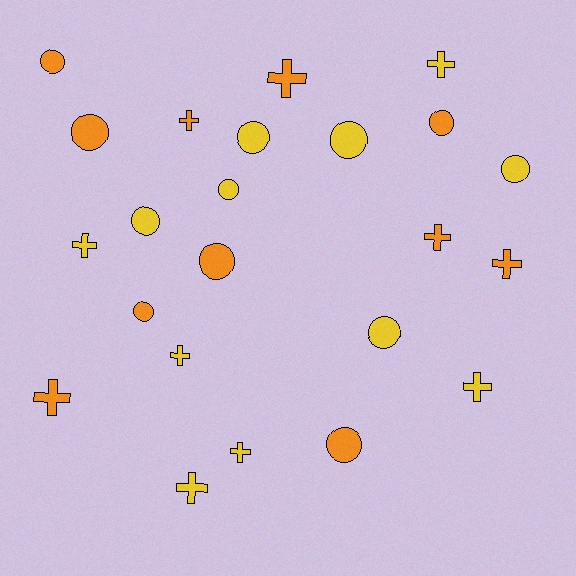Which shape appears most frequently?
Circle, with 12 objects.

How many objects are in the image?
There are 23 objects.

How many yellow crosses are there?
There are 6 yellow crosses.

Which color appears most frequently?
Yellow, with 12 objects.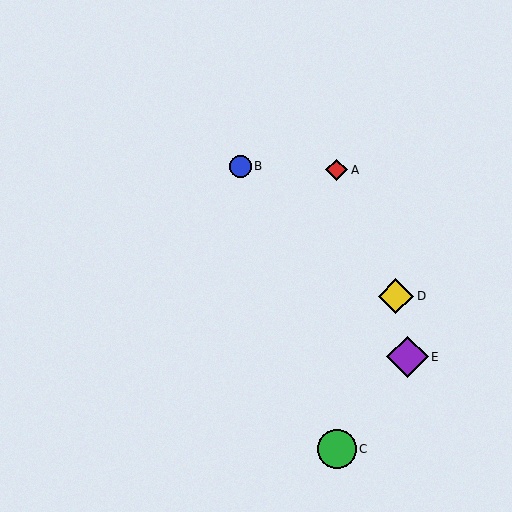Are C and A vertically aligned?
Yes, both are at x≈337.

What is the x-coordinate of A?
Object A is at x≈337.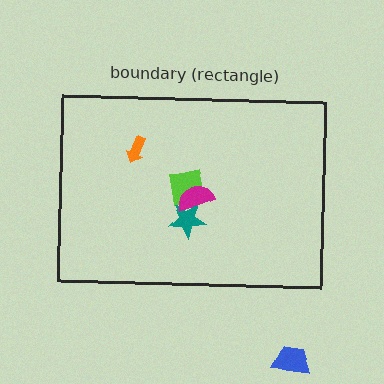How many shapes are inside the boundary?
4 inside, 1 outside.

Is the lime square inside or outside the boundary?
Inside.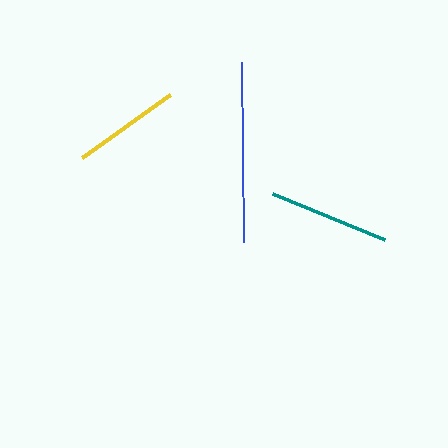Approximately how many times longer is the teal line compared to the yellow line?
The teal line is approximately 1.1 times the length of the yellow line.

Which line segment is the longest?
The blue line is the longest at approximately 180 pixels.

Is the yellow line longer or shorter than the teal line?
The teal line is longer than the yellow line.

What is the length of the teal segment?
The teal segment is approximately 121 pixels long.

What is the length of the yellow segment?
The yellow segment is approximately 108 pixels long.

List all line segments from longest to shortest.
From longest to shortest: blue, teal, yellow.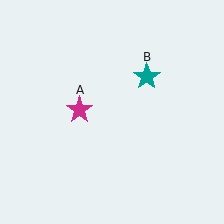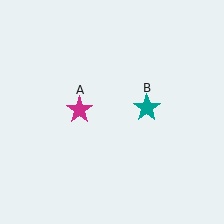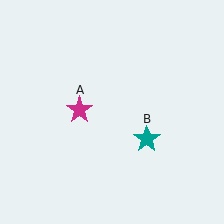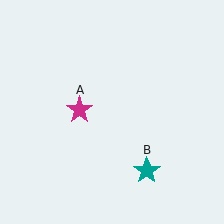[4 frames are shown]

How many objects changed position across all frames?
1 object changed position: teal star (object B).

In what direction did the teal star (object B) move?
The teal star (object B) moved down.